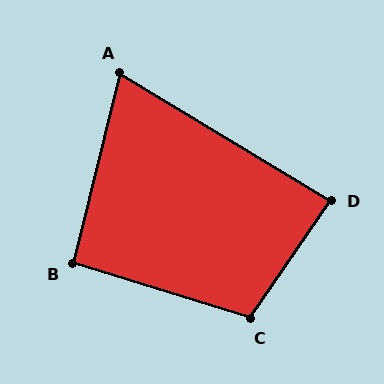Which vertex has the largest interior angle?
C, at approximately 107 degrees.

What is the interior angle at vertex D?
Approximately 87 degrees (approximately right).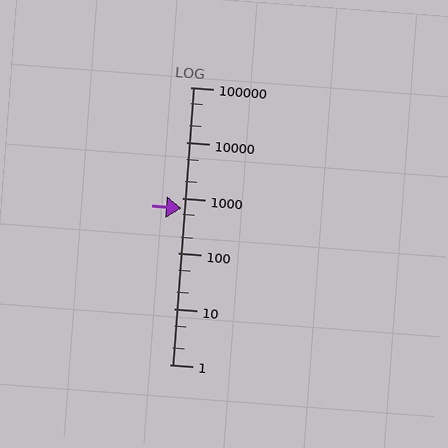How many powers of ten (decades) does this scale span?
The scale spans 5 decades, from 1 to 100000.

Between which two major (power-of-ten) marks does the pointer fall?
The pointer is between 100 and 1000.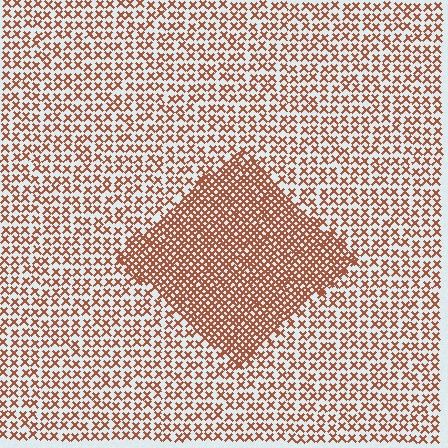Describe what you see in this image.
The image contains small brown elements arranged at two different densities. A diamond-shaped region is visible where the elements are more densely packed than the surrounding area.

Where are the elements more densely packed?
The elements are more densely packed inside the diamond boundary.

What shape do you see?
I see a diamond.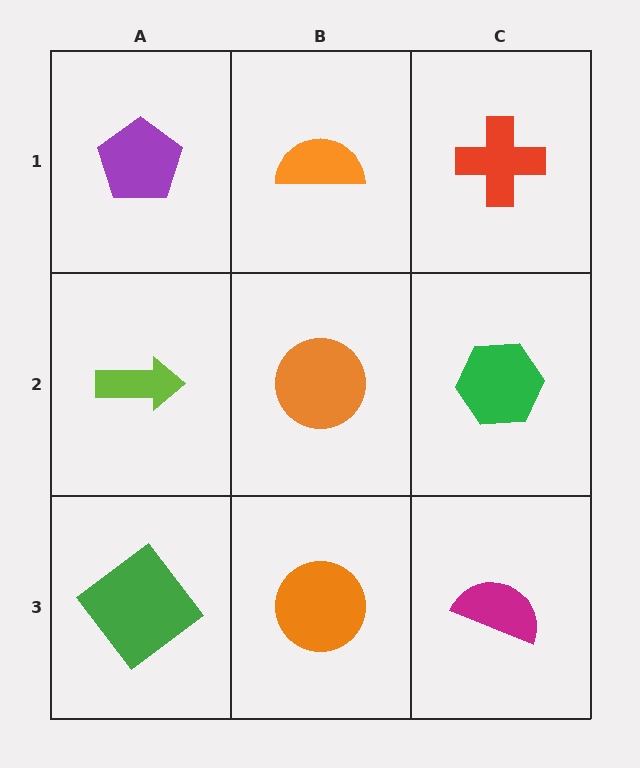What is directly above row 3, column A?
A lime arrow.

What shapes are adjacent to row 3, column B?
An orange circle (row 2, column B), a green diamond (row 3, column A), a magenta semicircle (row 3, column C).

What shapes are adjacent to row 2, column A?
A purple pentagon (row 1, column A), a green diamond (row 3, column A), an orange circle (row 2, column B).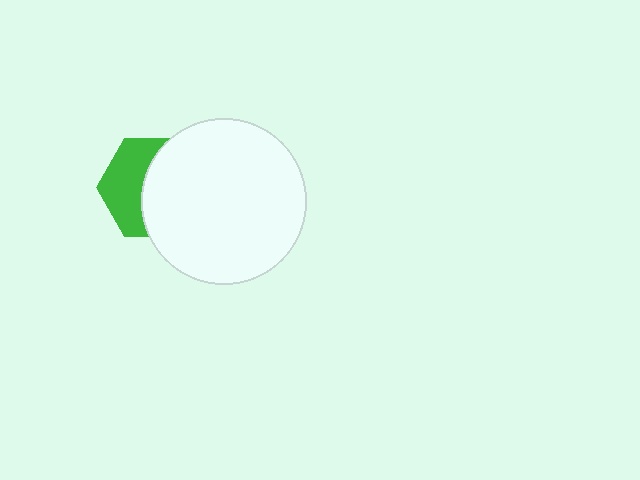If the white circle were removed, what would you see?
You would see the complete green hexagon.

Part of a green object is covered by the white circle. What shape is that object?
It is a hexagon.